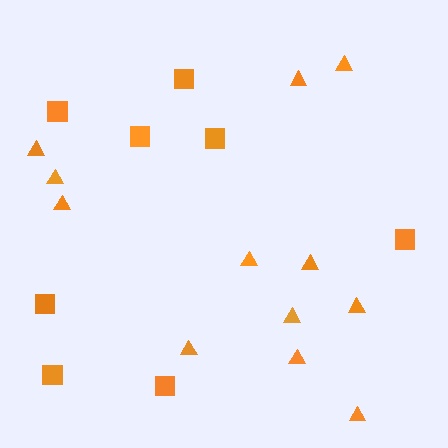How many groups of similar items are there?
There are 2 groups: one group of triangles (12) and one group of squares (8).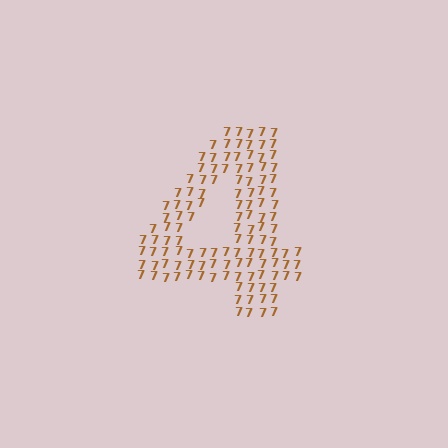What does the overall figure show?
The overall figure shows the digit 4.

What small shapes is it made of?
It is made of small digit 7's.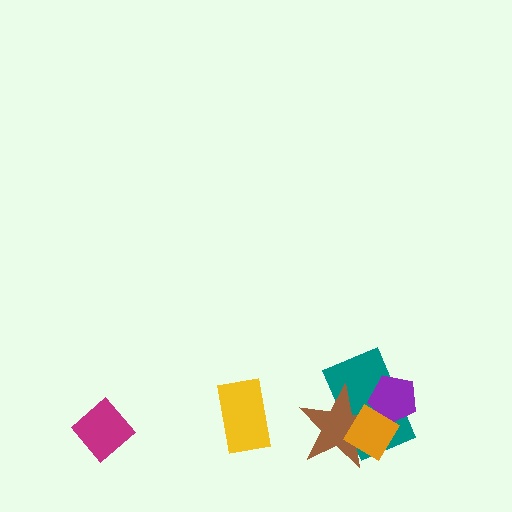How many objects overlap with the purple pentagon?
3 objects overlap with the purple pentagon.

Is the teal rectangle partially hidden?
Yes, it is partially covered by another shape.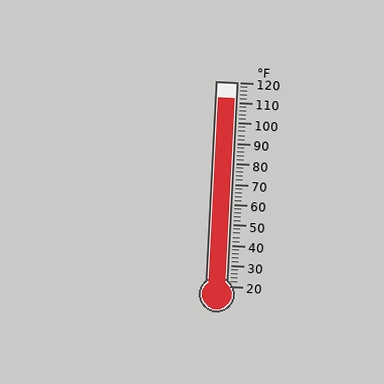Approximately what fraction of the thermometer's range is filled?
The thermometer is filled to approximately 90% of its range.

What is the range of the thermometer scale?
The thermometer scale ranges from 20°F to 120°F.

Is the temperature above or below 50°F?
The temperature is above 50°F.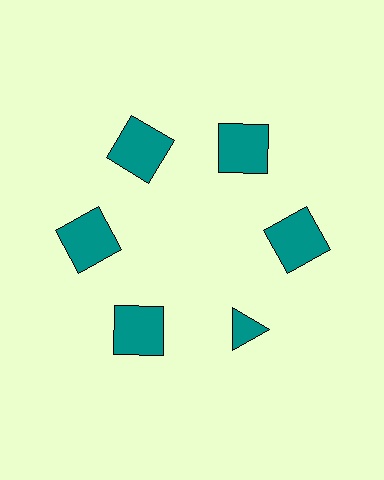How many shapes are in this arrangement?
There are 6 shapes arranged in a ring pattern.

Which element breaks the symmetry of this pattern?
The teal triangle at roughly the 5 o'clock position breaks the symmetry. All other shapes are teal squares.